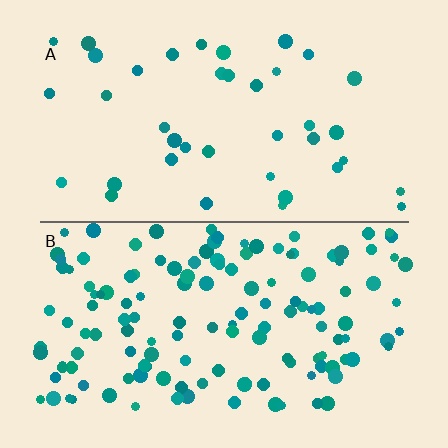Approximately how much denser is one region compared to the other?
Approximately 3.4× — region B over region A.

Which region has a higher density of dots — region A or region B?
B (the bottom).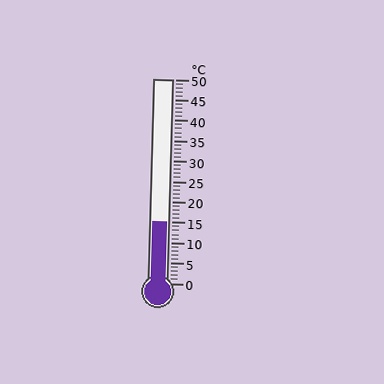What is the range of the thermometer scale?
The thermometer scale ranges from 0°C to 50°C.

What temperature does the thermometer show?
The thermometer shows approximately 15°C.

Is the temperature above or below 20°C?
The temperature is below 20°C.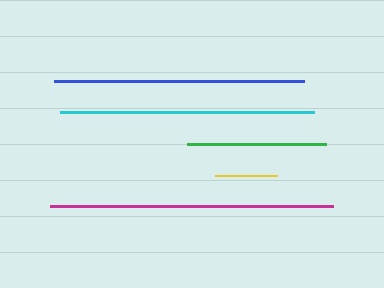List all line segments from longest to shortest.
From longest to shortest: magenta, cyan, blue, green, yellow.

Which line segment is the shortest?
The yellow line is the shortest at approximately 62 pixels.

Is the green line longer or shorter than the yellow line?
The green line is longer than the yellow line.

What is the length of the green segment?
The green segment is approximately 140 pixels long.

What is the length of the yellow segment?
The yellow segment is approximately 62 pixels long.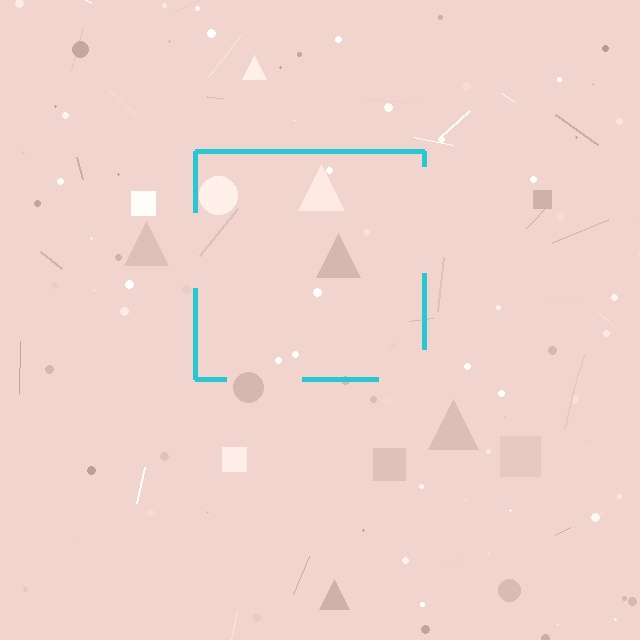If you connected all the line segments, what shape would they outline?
They would outline a square.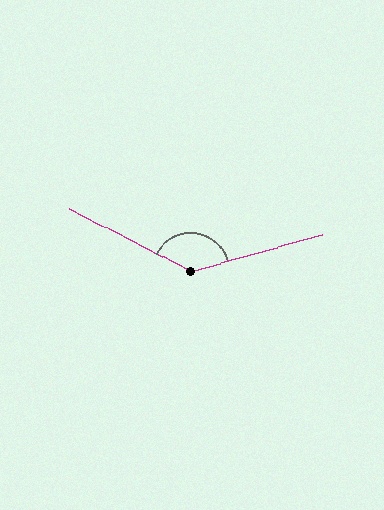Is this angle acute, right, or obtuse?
It is obtuse.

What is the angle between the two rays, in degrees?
Approximately 137 degrees.